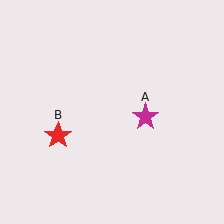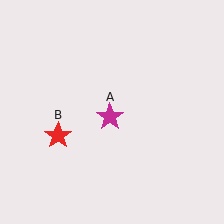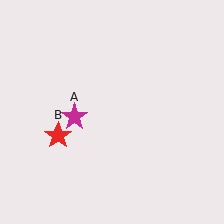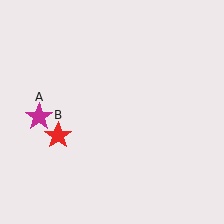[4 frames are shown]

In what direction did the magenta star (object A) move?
The magenta star (object A) moved left.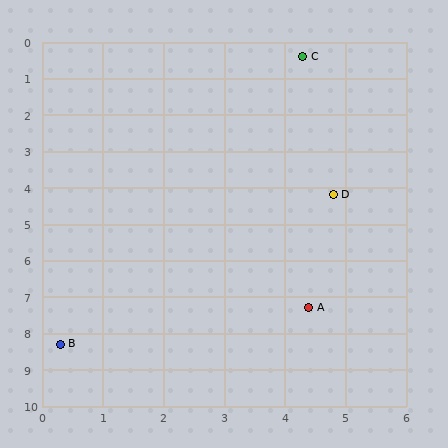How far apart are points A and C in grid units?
Points A and C are about 6.9 grid units apart.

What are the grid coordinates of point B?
Point B is at approximately (0.3, 8.3).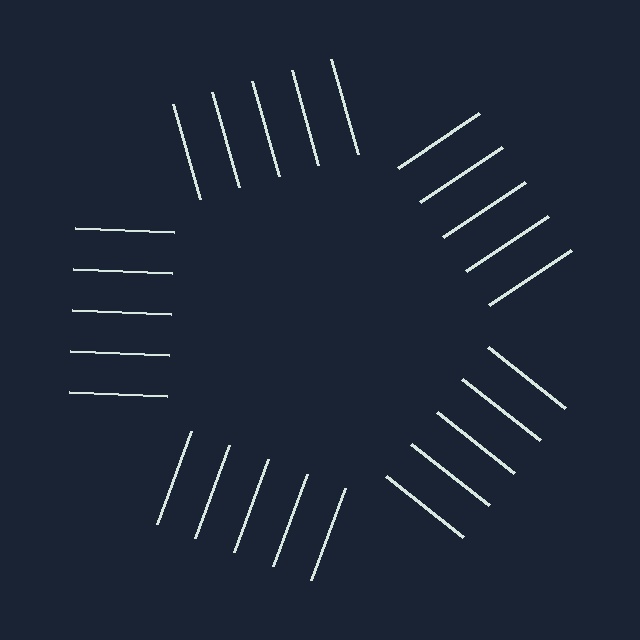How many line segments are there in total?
25 — 5 along each of the 5 edges.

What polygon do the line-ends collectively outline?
An illusory pentagon — the line segments terminate on its edges but no continuous stroke is drawn.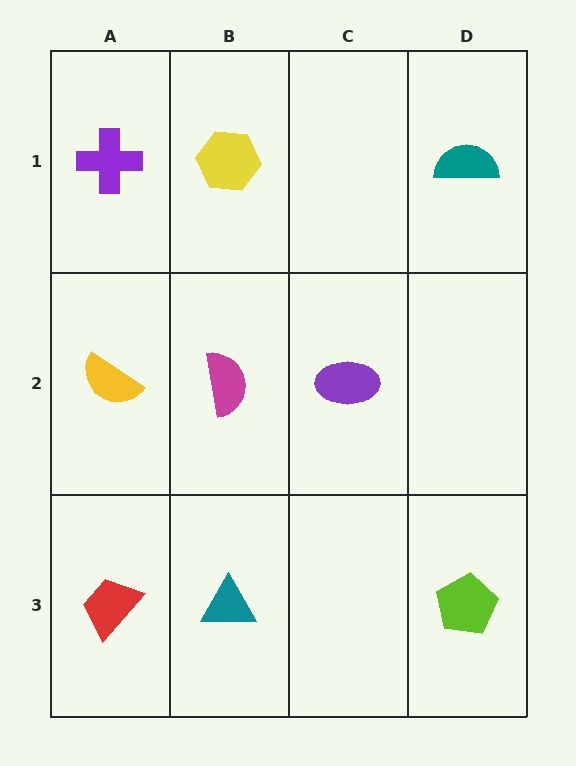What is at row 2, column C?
A purple ellipse.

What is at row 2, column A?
A yellow semicircle.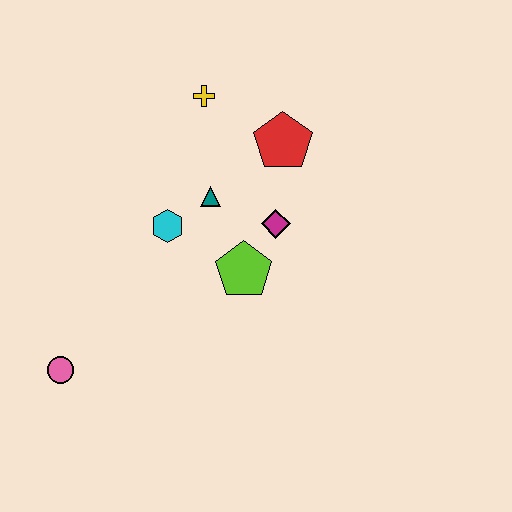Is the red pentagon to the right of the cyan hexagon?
Yes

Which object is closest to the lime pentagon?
The magenta diamond is closest to the lime pentagon.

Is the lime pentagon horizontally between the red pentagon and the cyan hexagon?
Yes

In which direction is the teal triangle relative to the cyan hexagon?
The teal triangle is to the right of the cyan hexagon.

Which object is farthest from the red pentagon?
The pink circle is farthest from the red pentagon.